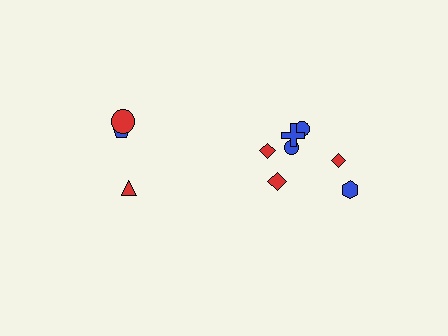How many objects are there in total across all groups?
There are 10 objects.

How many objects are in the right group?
There are 7 objects.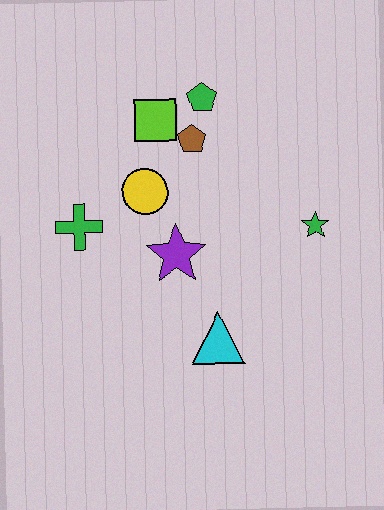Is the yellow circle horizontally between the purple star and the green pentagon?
No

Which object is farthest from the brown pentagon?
The cyan triangle is farthest from the brown pentagon.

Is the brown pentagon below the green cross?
No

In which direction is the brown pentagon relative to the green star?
The brown pentagon is to the left of the green star.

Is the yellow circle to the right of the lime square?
No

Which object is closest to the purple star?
The yellow circle is closest to the purple star.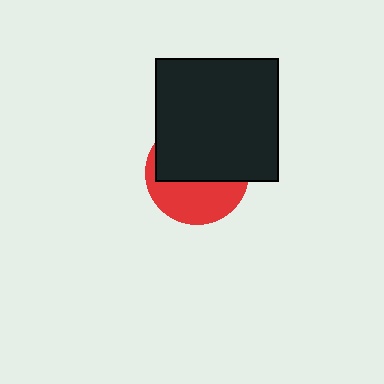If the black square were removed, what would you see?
You would see the complete red circle.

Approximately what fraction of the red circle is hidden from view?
Roughly 57% of the red circle is hidden behind the black square.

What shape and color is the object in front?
The object in front is a black square.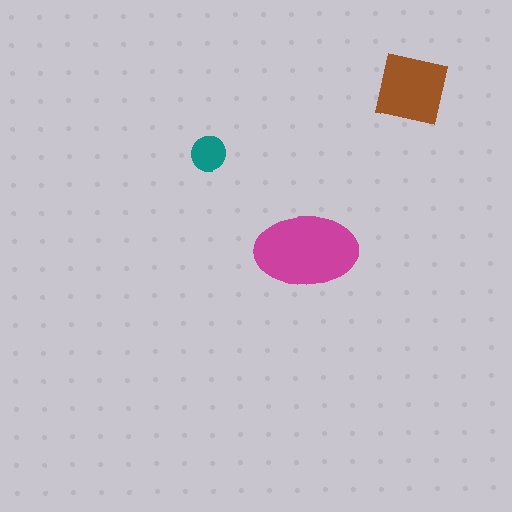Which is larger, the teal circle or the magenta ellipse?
The magenta ellipse.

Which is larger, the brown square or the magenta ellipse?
The magenta ellipse.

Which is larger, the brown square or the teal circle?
The brown square.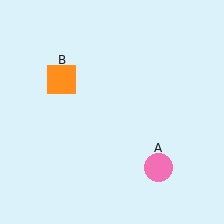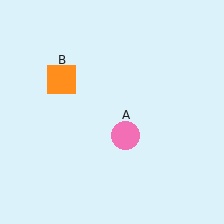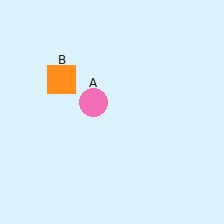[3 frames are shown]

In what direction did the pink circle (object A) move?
The pink circle (object A) moved up and to the left.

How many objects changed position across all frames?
1 object changed position: pink circle (object A).